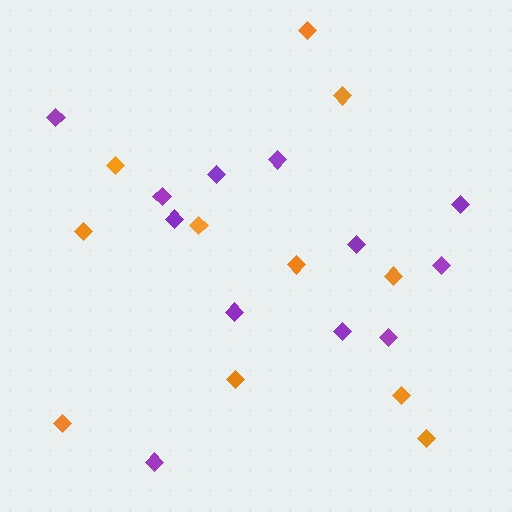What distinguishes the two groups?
There are 2 groups: one group of orange diamonds (11) and one group of purple diamonds (12).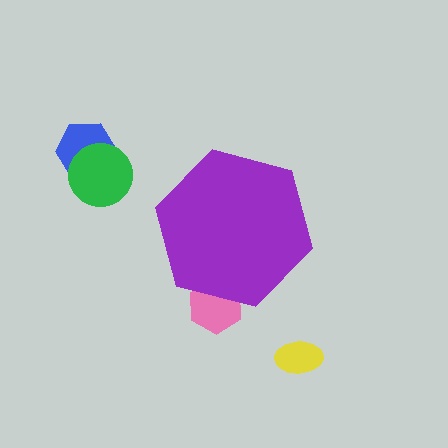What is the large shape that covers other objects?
A purple hexagon.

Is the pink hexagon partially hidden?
Yes, the pink hexagon is partially hidden behind the purple hexagon.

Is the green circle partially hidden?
No, the green circle is fully visible.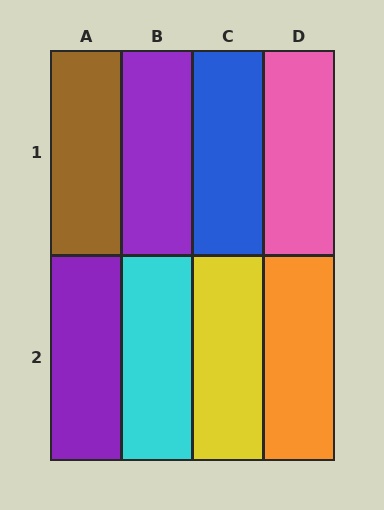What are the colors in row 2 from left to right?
Purple, cyan, yellow, orange.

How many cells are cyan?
1 cell is cyan.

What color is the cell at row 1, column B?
Purple.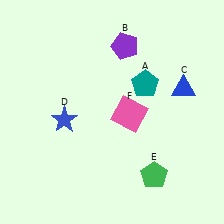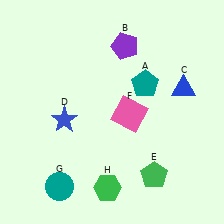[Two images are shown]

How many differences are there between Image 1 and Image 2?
There are 2 differences between the two images.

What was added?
A teal circle (G), a green hexagon (H) were added in Image 2.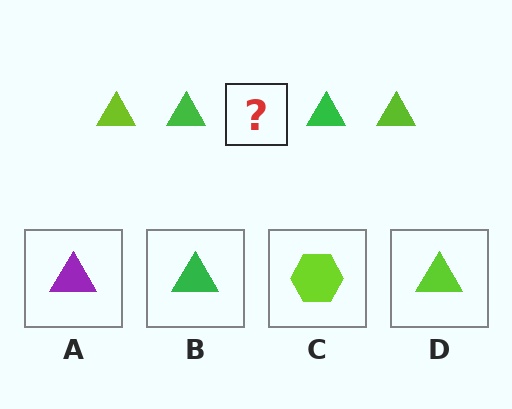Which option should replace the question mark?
Option D.